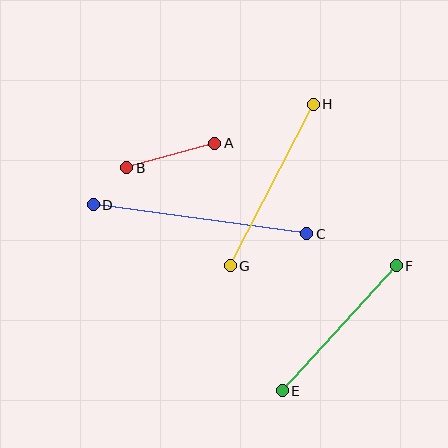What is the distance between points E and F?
The distance is approximately 169 pixels.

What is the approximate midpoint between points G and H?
The midpoint is at approximately (272, 185) pixels.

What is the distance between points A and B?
The distance is approximately 92 pixels.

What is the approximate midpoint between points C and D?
The midpoint is at approximately (200, 219) pixels.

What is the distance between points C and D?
The distance is approximately 215 pixels.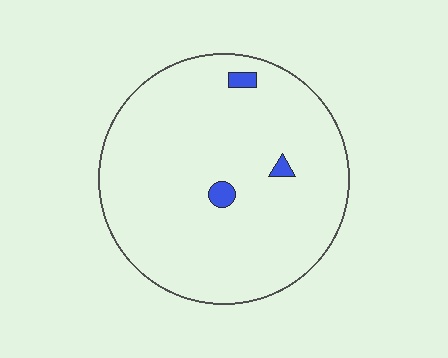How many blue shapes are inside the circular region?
3.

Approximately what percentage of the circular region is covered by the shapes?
Approximately 5%.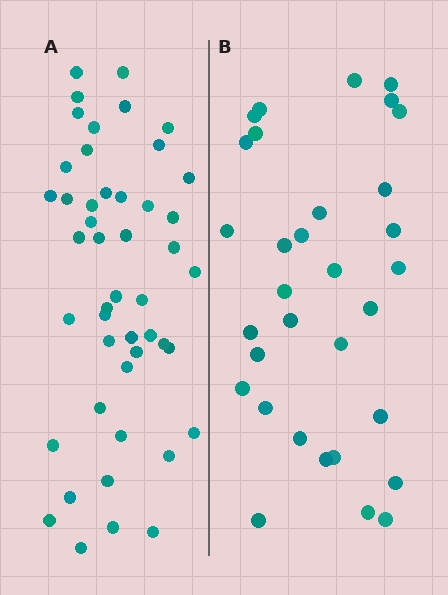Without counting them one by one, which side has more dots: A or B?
Region A (the left region) has more dots.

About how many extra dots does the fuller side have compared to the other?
Region A has approximately 15 more dots than region B.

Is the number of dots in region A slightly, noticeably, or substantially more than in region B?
Region A has substantially more. The ratio is roughly 1.5 to 1.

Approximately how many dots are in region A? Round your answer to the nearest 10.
About 50 dots. (The exact count is 47, which rounds to 50.)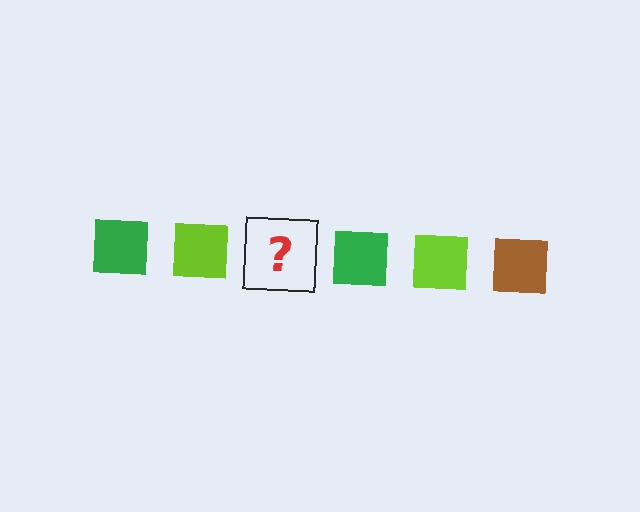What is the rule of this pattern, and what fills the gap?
The rule is that the pattern cycles through green, lime, brown squares. The gap should be filled with a brown square.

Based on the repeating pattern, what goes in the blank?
The blank should be a brown square.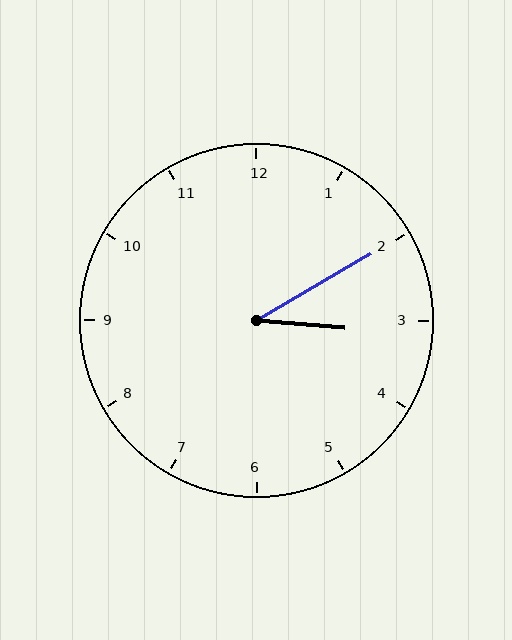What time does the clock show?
3:10.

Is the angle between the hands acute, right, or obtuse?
It is acute.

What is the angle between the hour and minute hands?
Approximately 35 degrees.